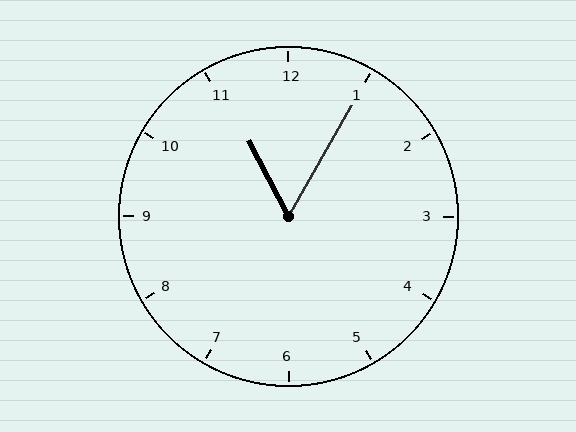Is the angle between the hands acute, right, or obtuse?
It is acute.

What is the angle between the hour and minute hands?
Approximately 58 degrees.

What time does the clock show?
11:05.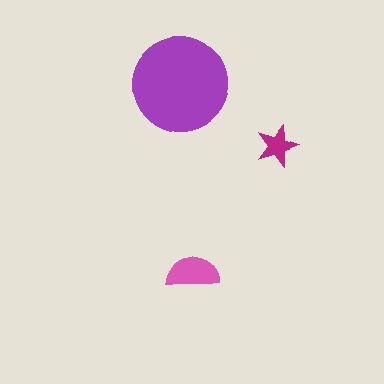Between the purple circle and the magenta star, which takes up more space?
The purple circle.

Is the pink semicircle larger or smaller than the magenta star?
Larger.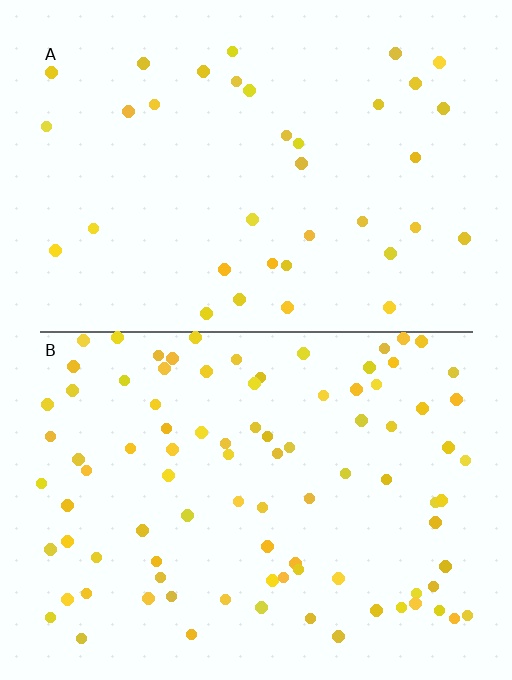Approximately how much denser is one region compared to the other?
Approximately 2.5× — region B over region A.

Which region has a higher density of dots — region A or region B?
B (the bottom).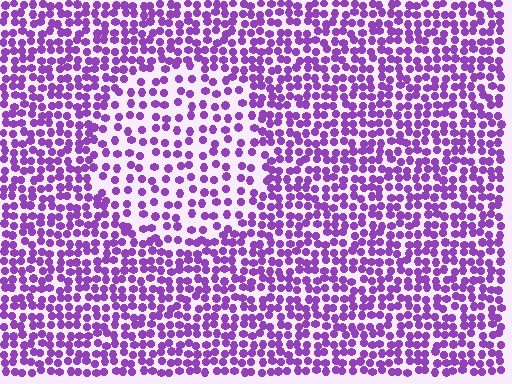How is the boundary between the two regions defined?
The boundary is defined by a change in element density (approximately 1.8x ratio). All elements are the same color, size, and shape.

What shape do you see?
I see a circle.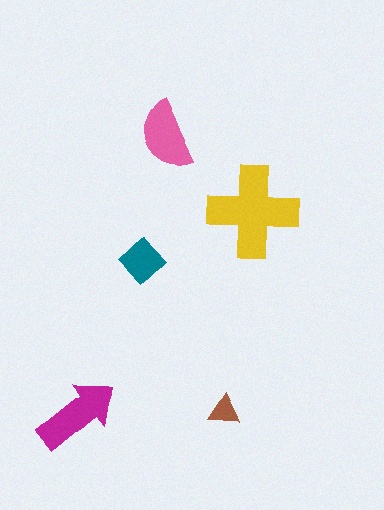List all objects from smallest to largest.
The brown triangle, the teal diamond, the pink semicircle, the magenta arrow, the yellow cross.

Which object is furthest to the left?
The magenta arrow is leftmost.